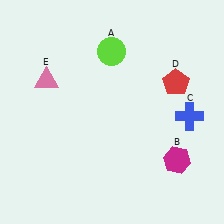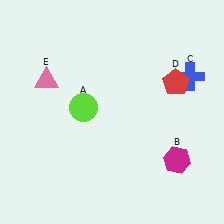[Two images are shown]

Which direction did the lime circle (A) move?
The lime circle (A) moved down.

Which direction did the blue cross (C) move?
The blue cross (C) moved up.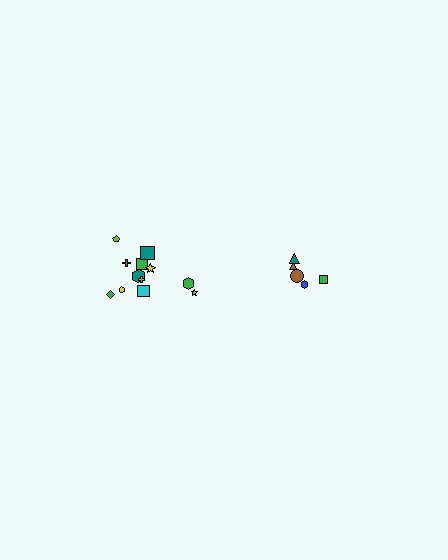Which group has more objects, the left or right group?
The left group.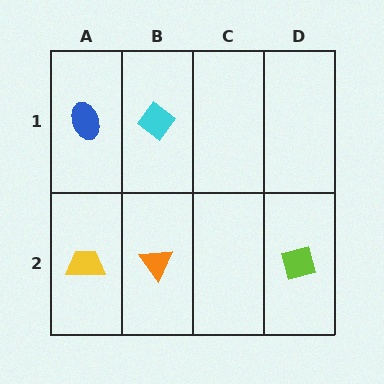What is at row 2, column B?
An orange triangle.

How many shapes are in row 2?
3 shapes.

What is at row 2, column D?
A lime diamond.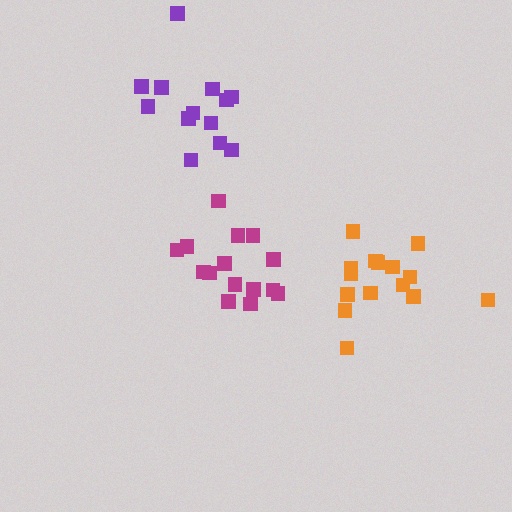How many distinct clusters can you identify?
There are 3 distinct clusters.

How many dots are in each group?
Group 1: 15 dots, Group 2: 13 dots, Group 3: 15 dots (43 total).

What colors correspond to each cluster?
The clusters are colored: magenta, purple, orange.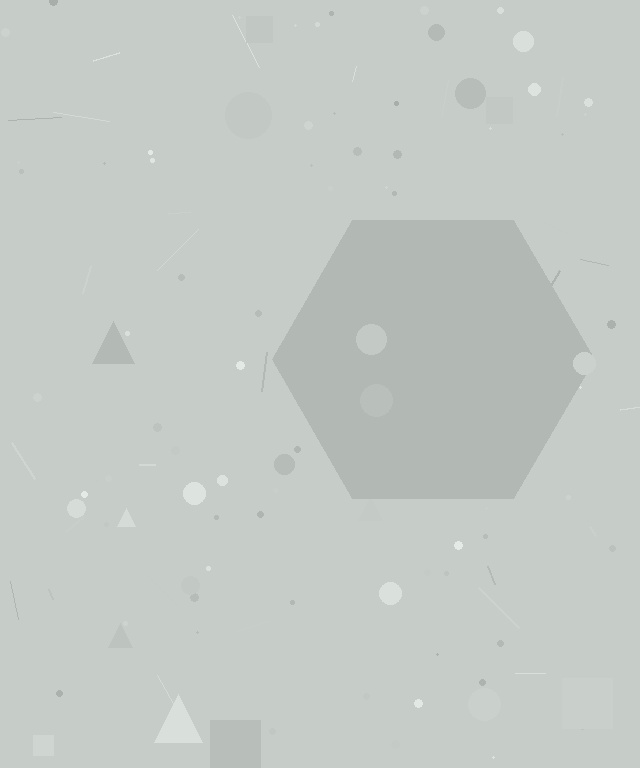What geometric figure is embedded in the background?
A hexagon is embedded in the background.